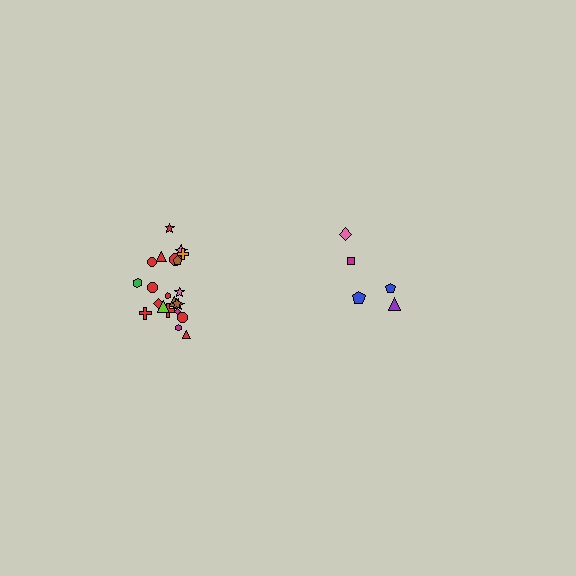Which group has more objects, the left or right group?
The left group.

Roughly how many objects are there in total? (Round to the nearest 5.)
Roughly 25 objects in total.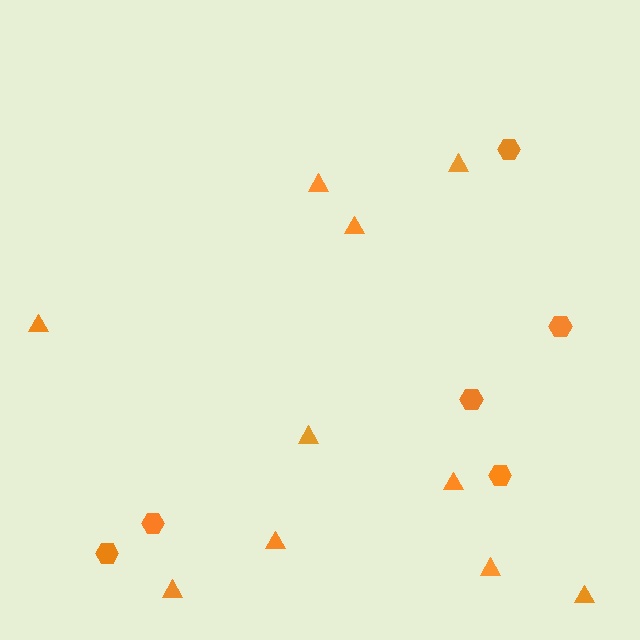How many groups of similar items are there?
There are 2 groups: one group of triangles (10) and one group of hexagons (6).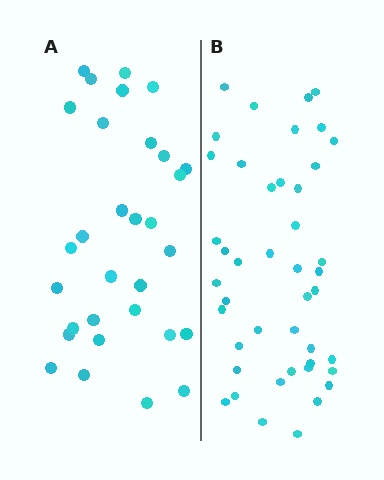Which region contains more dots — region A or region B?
Region B (the right region) has more dots.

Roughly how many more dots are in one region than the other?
Region B has approximately 15 more dots than region A.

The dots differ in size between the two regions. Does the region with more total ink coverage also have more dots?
No. Region A has more total ink coverage because its dots are larger, but region B actually contains more individual dots. Total area can be misleading — the number of items is what matters here.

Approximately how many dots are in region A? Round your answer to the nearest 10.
About 30 dots. (The exact count is 31, which rounds to 30.)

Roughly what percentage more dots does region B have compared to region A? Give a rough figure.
About 40% more.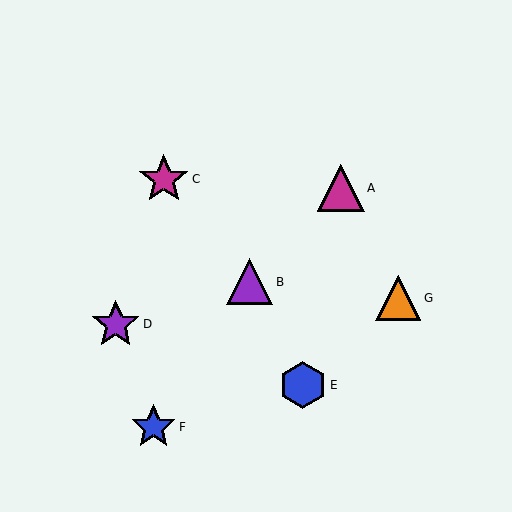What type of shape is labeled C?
Shape C is a magenta star.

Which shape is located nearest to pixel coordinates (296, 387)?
The blue hexagon (labeled E) at (303, 385) is nearest to that location.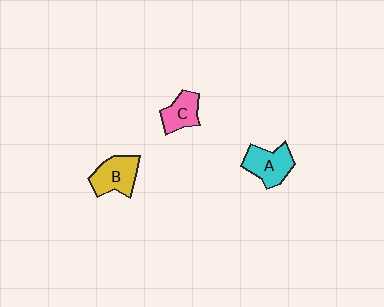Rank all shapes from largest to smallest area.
From largest to smallest: A (cyan), B (yellow), C (pink).